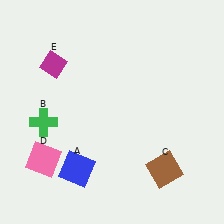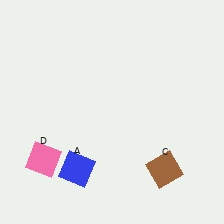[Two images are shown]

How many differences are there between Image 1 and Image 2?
There are 2 differences between the two images.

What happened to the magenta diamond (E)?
The magenta diamond (E) was removed in Image 2. It was in the top-left area of Image 1.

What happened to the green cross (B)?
The green cross (B) was removed in Image 2. It was in the bottom-left area of Image 1.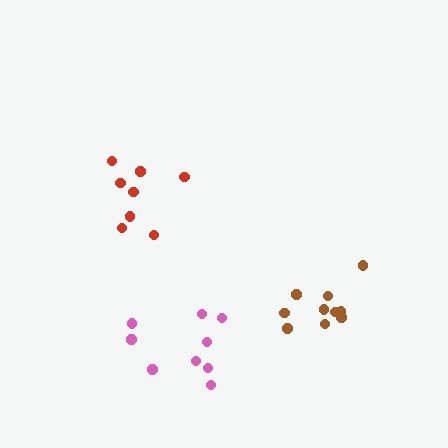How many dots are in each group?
Group 1: 8 dots, Group 2: 10 dots, Group 3: 9 dots (27 total).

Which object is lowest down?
The pink cluster is bottommost.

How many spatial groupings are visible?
There are 3 spatial groupings.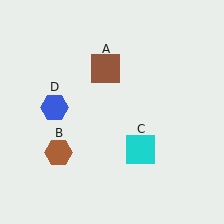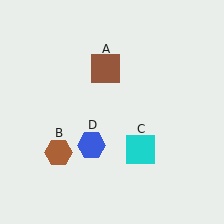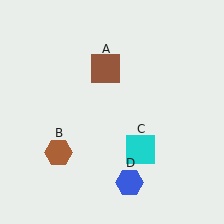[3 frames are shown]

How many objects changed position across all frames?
1 object changed position: blue hexagon (object D).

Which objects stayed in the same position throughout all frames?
Brown square (object A) and brown hexagon (object B) and cyan square (object C) remained stationary.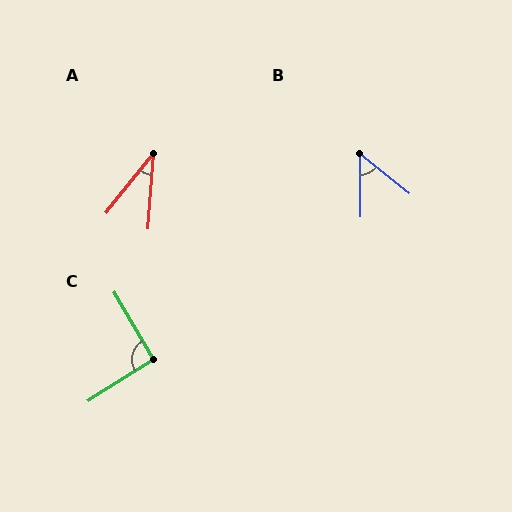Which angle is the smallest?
A, at approximately 34 degrees.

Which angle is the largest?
C, at approximately 92 degrees.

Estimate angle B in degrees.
Approximately 51 degrees.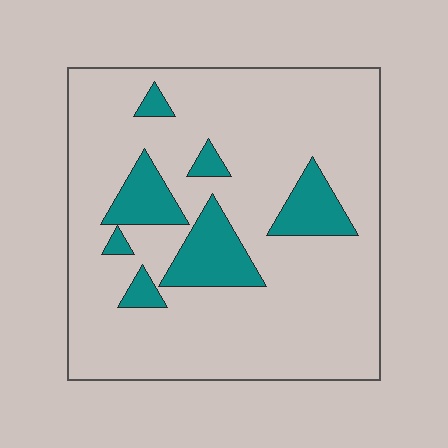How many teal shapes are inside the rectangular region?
7.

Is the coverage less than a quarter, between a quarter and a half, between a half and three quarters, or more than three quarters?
Less than a quarter.